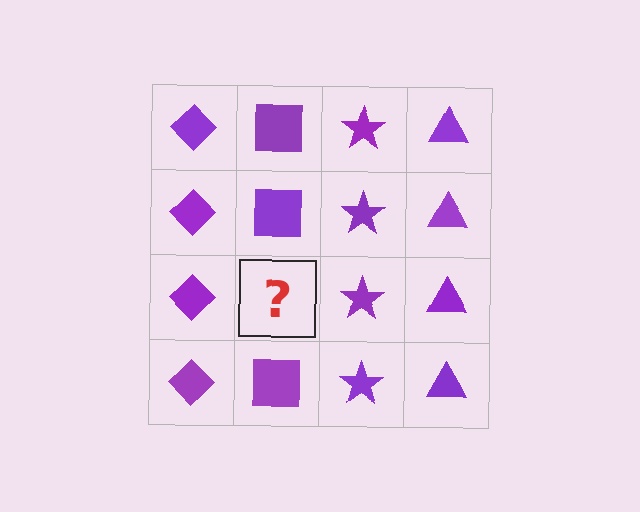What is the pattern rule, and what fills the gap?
The rule is that each column has a consistent shape. The gap should be filled with a purple square.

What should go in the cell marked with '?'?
The missing cell should contain a purple square.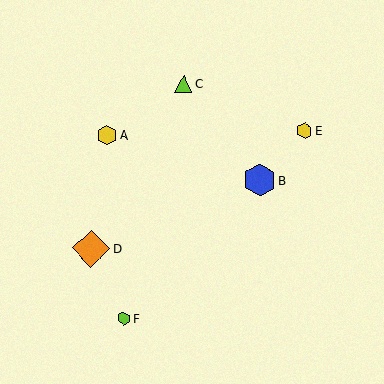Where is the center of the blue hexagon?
The center of the blue hexagon is at (259, 180).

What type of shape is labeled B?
Shape B is a blue hexagon.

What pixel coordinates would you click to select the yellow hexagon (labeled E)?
Click at (305, 131) to select the yellow hexagon E.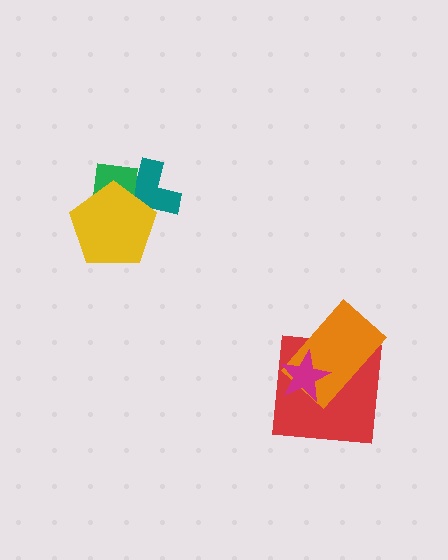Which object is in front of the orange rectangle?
The magenta star is in front of the orange rectangle.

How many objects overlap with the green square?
2 objects overlap with the green square.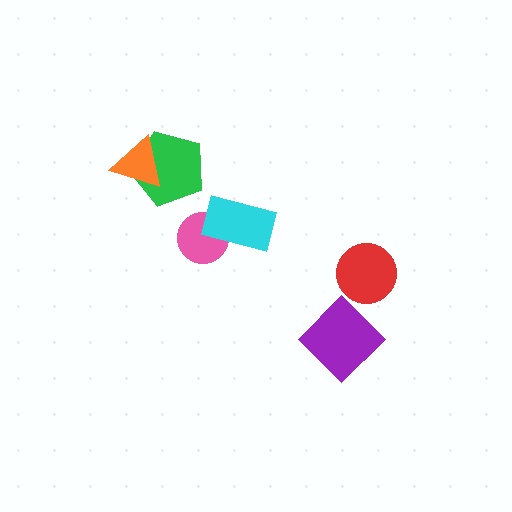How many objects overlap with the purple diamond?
0 objects overlap with the purple diamond.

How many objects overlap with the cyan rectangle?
1 object overlaps with the cyan rectangle.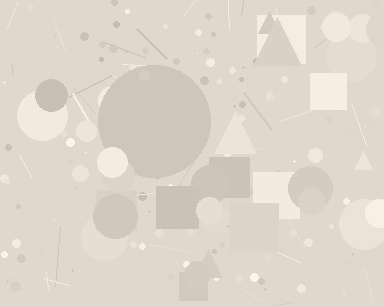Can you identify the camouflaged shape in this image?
The camouflaged shape is a circle.